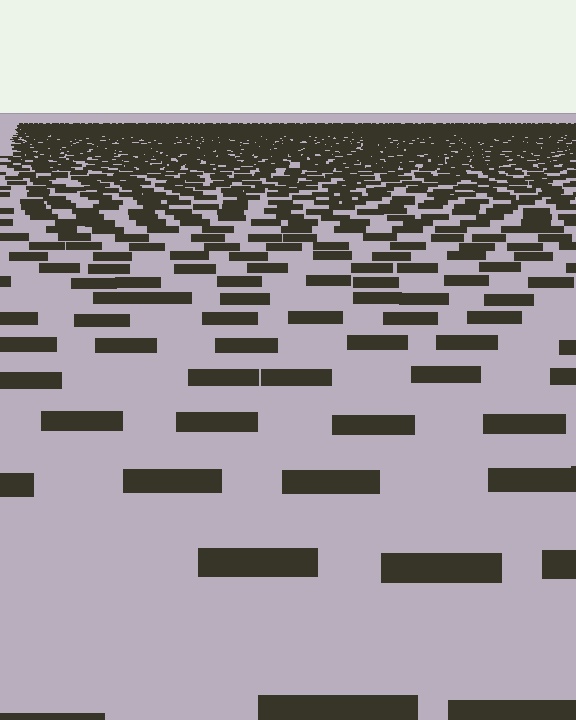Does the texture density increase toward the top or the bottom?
Density increases toward the top.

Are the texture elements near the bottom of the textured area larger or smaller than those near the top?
Larger. Near the bottom, elements are closer to the viewer and appear at a bigger on-screen size.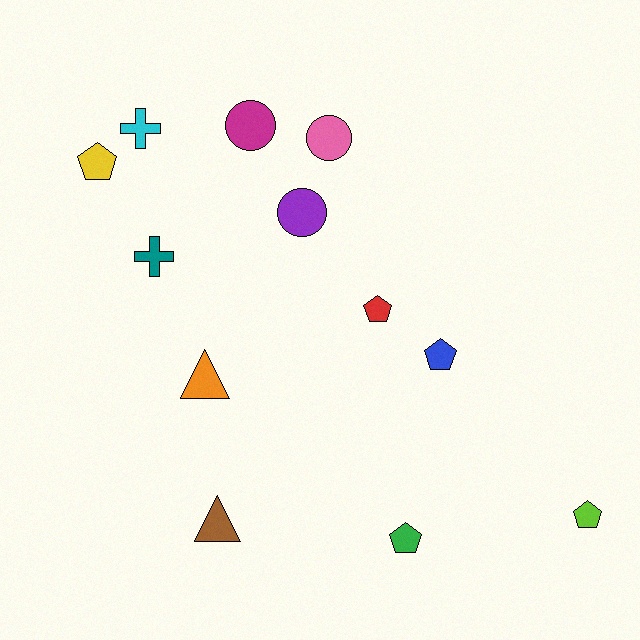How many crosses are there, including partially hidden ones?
There are 2 crosses.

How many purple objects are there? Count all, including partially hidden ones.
There is 1 purple object.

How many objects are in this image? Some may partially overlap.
There are 12 objects.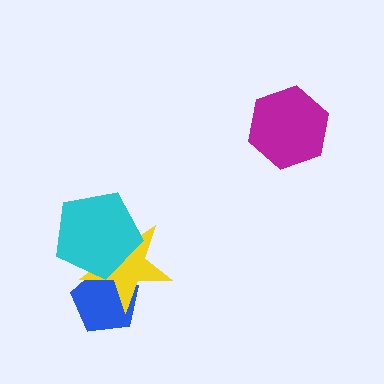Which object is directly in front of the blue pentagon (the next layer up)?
The yellow star is directly in front of the blue pentagon.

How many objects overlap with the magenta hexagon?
0 objects overlap with the magenta hexagon.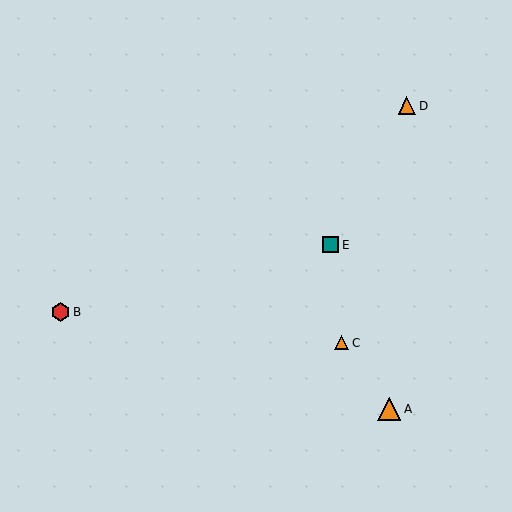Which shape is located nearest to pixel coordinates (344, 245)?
The teal square (labeled E) at (331, 245) is nearest to that location.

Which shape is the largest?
The orange triangle (labeled A) is the largest.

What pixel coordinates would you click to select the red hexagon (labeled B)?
Click at (61, 312) to select the red hexagon B.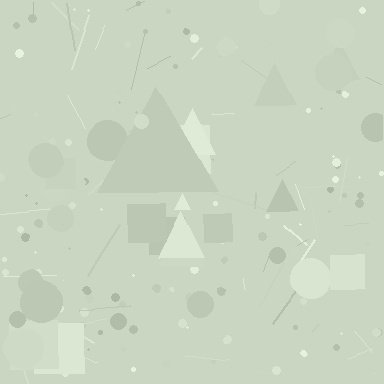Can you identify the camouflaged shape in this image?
The camouflaged shape is a triangle.